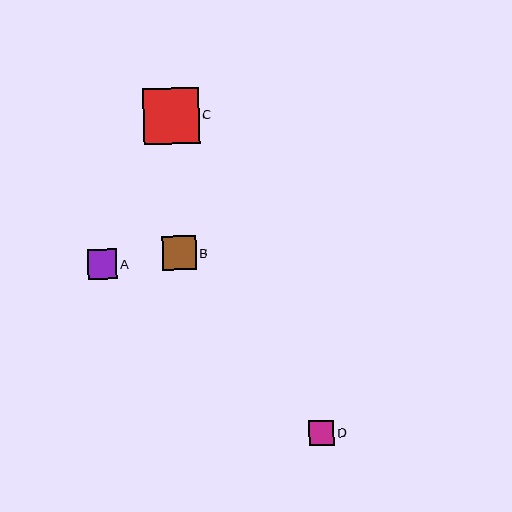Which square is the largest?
Square C is the largest with a size of approximately 56 pixels.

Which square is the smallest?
Square D is the smallest with a size of approximately 25 pixels.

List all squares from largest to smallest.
From largest to smallest: C, B, A, D.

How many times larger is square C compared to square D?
Square C is approximately 2.2 times the size of square D.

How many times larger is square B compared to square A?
Square B is approximately 1.1 times the size of square A.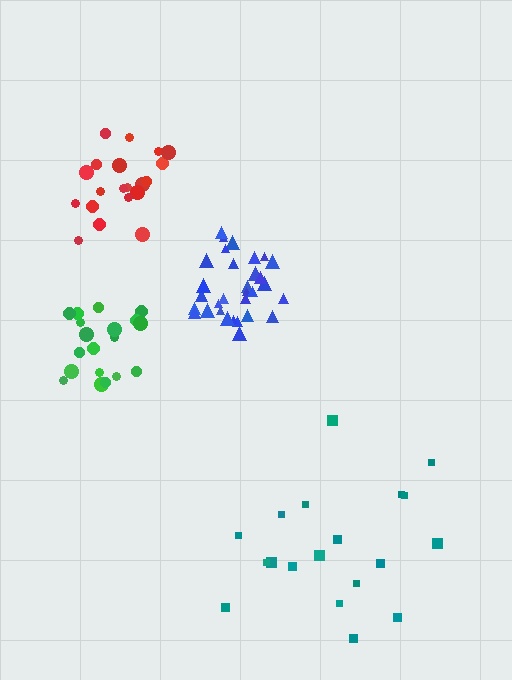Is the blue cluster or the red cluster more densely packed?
Blue.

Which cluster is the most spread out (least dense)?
Teal.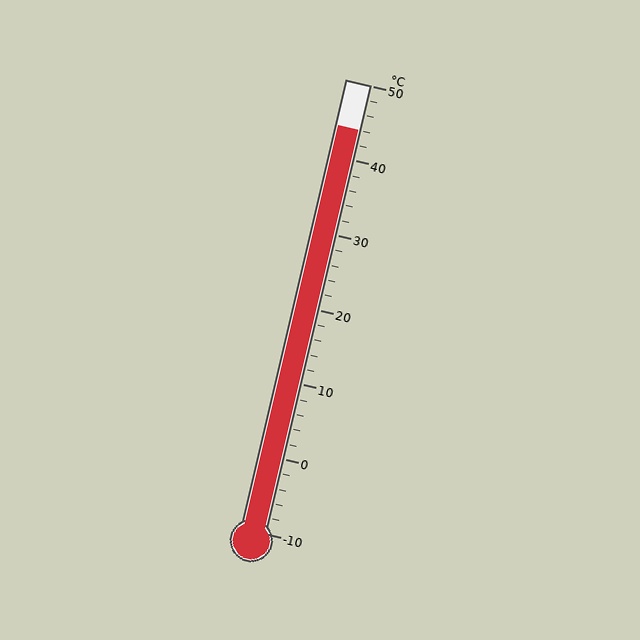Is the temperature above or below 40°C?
The temperature is above 40°C.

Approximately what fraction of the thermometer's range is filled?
The thermometer is filled to approximately 90% of its range.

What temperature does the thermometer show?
The thermometer shows approximately 44°C.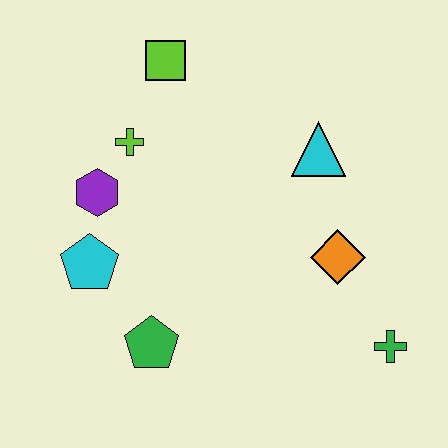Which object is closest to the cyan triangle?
The orange diamond is closest to the cyan triangle.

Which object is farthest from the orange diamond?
The lime square is farthest from the orange diamond.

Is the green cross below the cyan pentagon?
Yes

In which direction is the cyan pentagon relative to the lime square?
The cyan pentagon is below the lime square.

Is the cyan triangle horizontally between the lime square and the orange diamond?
Yes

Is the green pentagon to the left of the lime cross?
No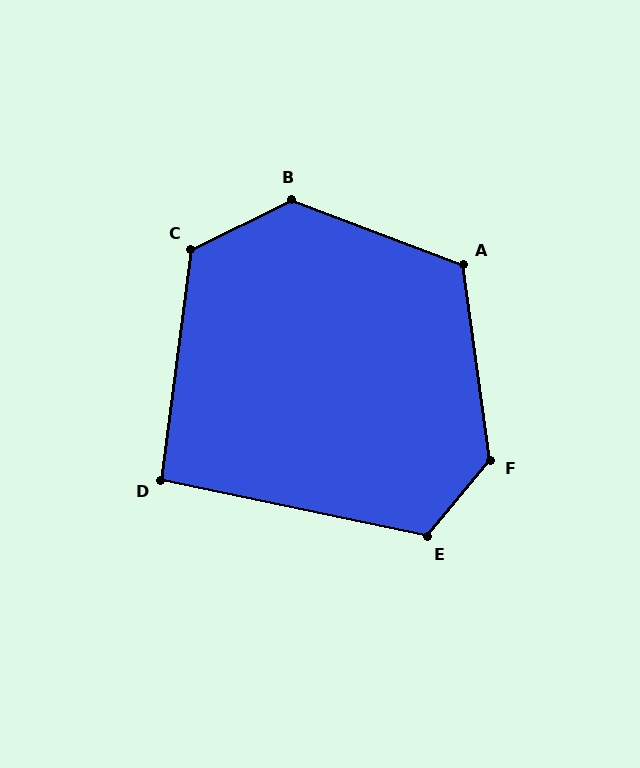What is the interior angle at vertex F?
Approximately 133 degrees (obtuse).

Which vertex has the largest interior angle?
B, at approximately 133 degrees.